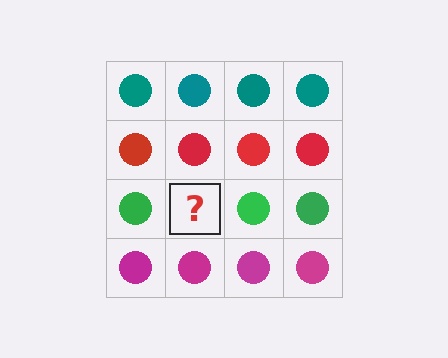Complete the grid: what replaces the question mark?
The question mark should be replaced with a green circle.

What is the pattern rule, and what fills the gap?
The rule is that each row has a consistent color. The gap should be filled with a green circle.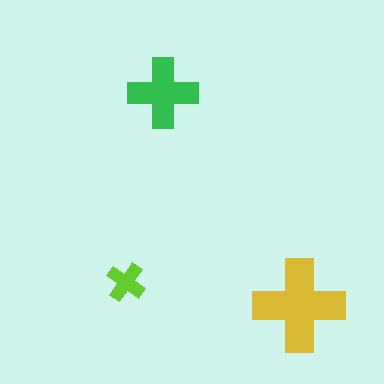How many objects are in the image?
There are 3 objects in the image.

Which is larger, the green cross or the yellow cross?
The yellow one.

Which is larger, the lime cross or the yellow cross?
The yellow one.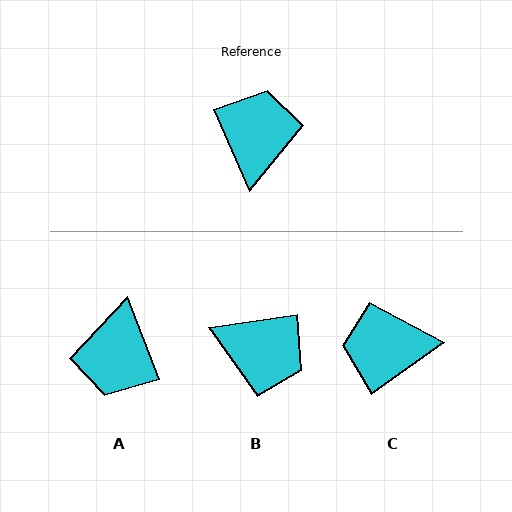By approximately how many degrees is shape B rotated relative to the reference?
Approximately 106 degrees clockwise.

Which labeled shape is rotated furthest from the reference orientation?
A, about 176 degrees away.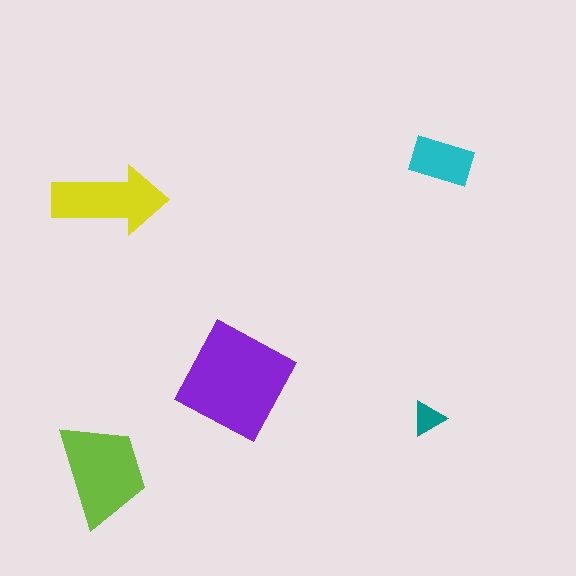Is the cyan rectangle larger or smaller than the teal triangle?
Larger.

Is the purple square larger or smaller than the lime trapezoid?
Larger.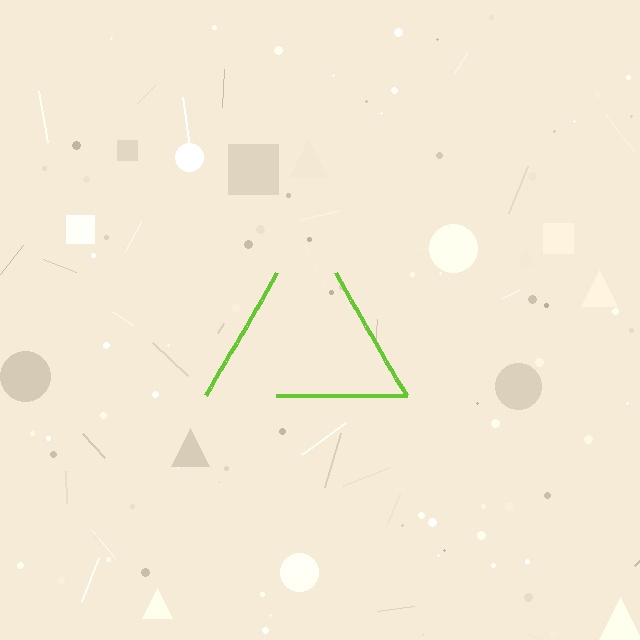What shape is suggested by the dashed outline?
The dashed outline suggests a triangle.